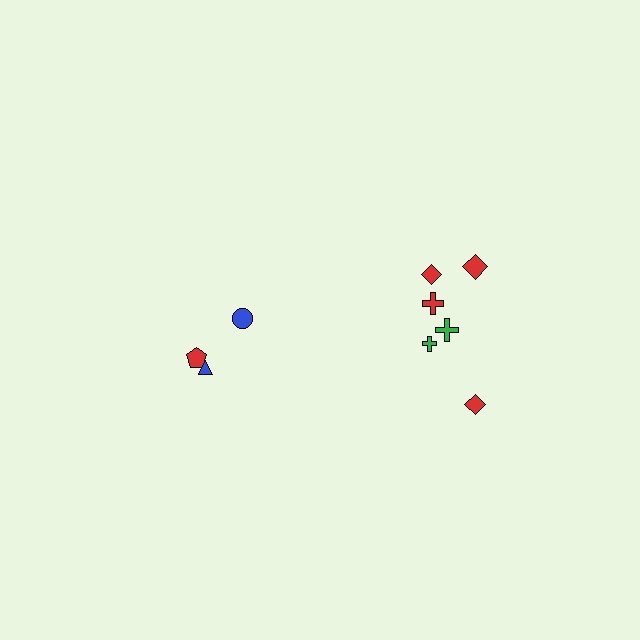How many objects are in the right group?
There are 6 objects.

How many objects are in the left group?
There are 3 objects.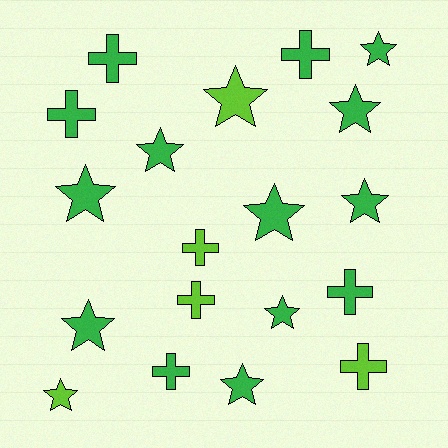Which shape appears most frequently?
Star, with 11 objects.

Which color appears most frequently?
Green, with 14 objects.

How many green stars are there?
There are 9 green stars.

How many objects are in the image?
There are 19 objects.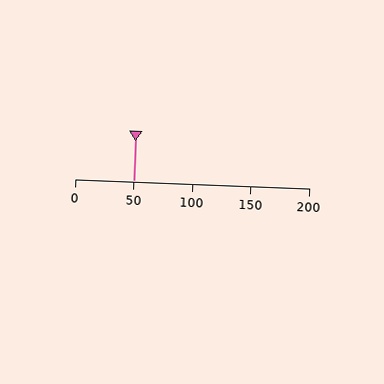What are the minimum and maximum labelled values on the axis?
The axis runs from 0 to 200.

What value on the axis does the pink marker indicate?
The marker indicates approximately 50.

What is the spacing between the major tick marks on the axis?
The major ticks are spaced 50 apart.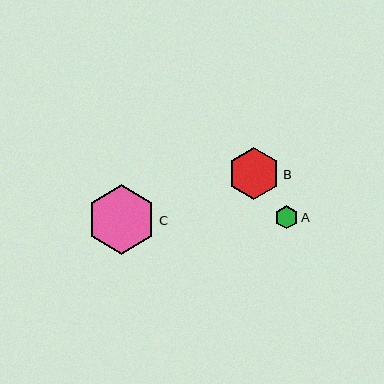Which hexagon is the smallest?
Hexagon A is the smallest with a size of approximately 23 pixels.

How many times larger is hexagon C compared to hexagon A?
Hexagon C is approximately 3.0 times the size of hexagon A.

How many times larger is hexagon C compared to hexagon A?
Hexagon C is approximately 3.0 times the size of hexagon A.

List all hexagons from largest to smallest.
From largest to smallest: C, B, A.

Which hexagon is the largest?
Hexagon C is the largest with a size of approximately 69 pixels.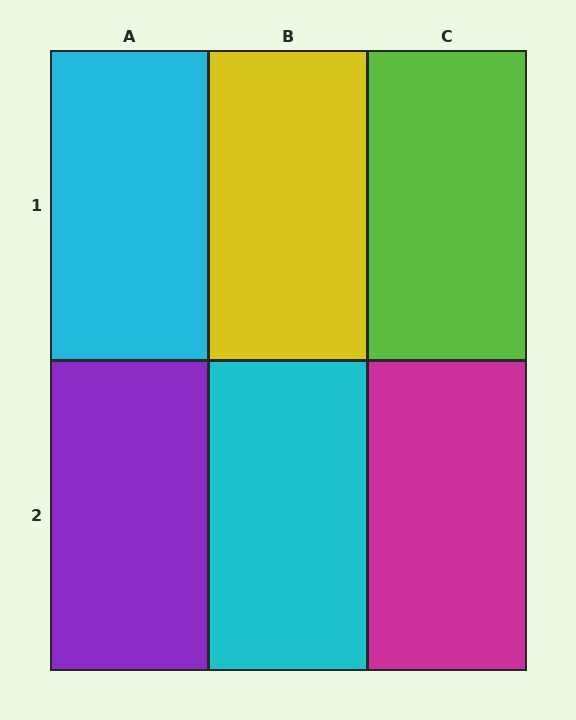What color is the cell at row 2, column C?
Magenta.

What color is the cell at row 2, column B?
Cyan.